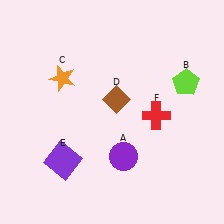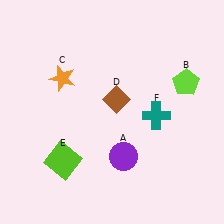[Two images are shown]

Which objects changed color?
E changed from purple to lime. F changed from red to teal.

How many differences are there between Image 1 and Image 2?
There are 2 differences between the two images.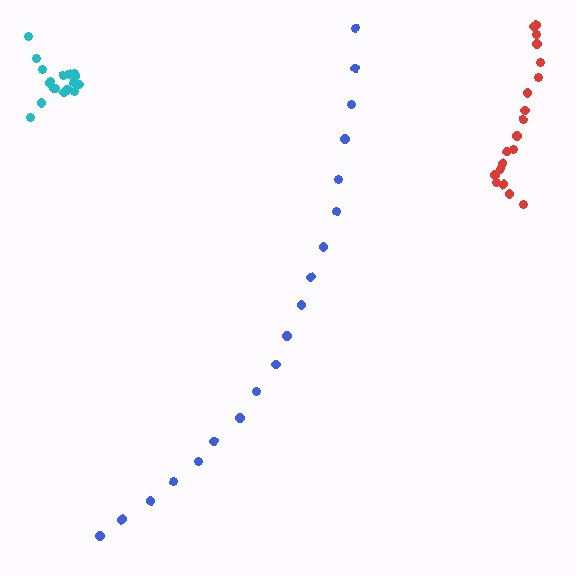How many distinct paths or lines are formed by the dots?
There are 3 distinct paths.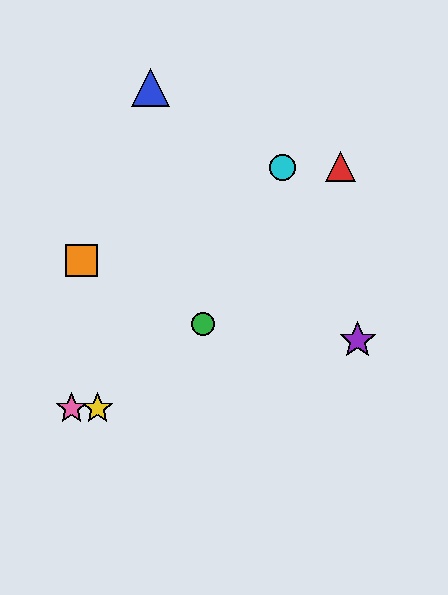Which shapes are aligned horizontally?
The yellow star, the pink star are aligned horizontally.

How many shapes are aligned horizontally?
2 shapes (the yellow star, the pink star) are aligned horizontally.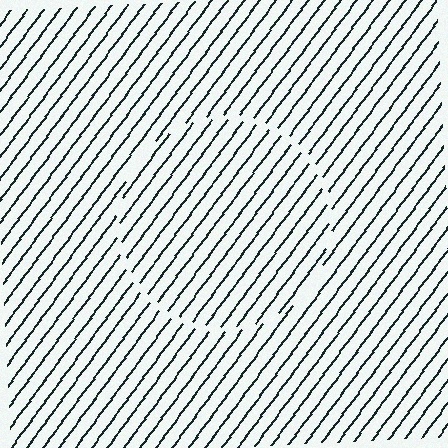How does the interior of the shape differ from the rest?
The interior of the shape contains the same grating, shifted by half a period — the contour is defined by the phase discontinuity where line-ends from the inner and outer gratings abut.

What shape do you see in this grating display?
An illusory circle. The interior of the shape contains the same grating, shifted by half a period — the contour is defined by the phase discontinuity where line-ends from the inner and outer gratings abut.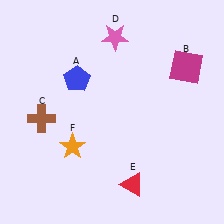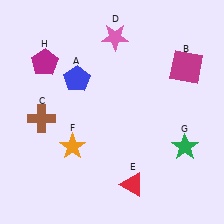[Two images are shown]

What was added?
A green star (G), a magenta pentagon (H) were added in Image 2.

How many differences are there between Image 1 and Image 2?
There are 2 differences between the two images.